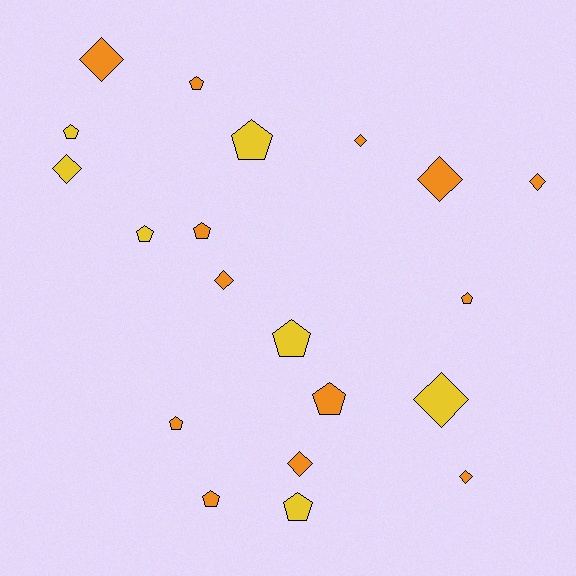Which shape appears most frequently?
Pentagon, with 11 objects.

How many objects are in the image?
There are 20 objects.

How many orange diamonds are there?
There are 7 orange diamonds.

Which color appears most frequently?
Orange, with 13 objects.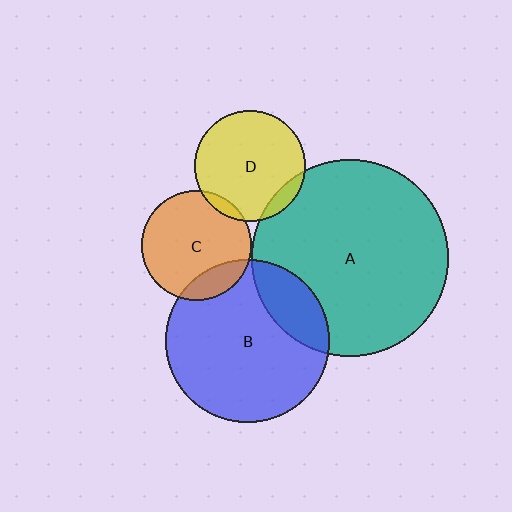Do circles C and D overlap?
Yes.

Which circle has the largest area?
Circle A (teal).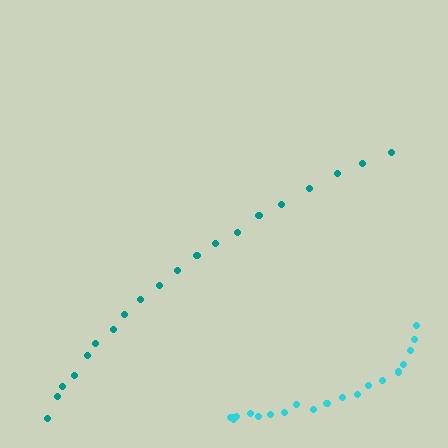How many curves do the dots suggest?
There are 2 distinct paths.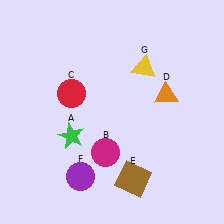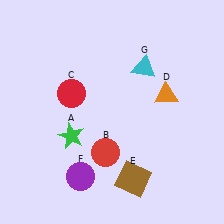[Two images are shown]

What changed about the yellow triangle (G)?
In Image 1, G is yellow. In Image 2, it changed to cyan.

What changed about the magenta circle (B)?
In Image 1, B is magenta. In Image 2, it changed to red.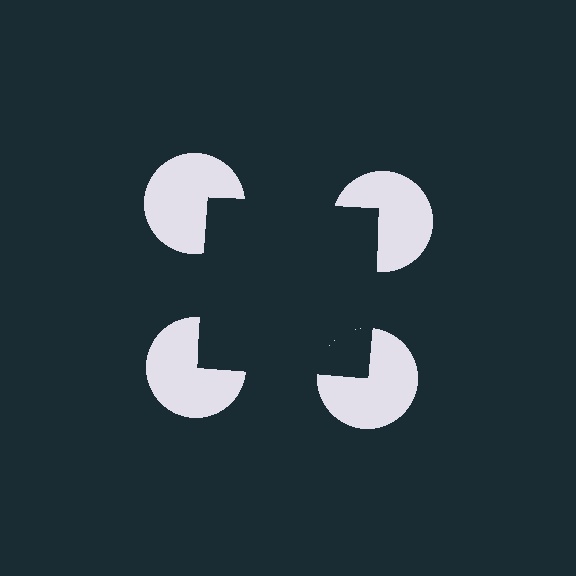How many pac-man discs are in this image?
There are 4 — one at each vertex of the illusory square.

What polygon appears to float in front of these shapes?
An illusory square — its edges are inferred from the aligned wedge cuts in the pac-man discs, not physically drawn.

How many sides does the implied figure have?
4 sides.